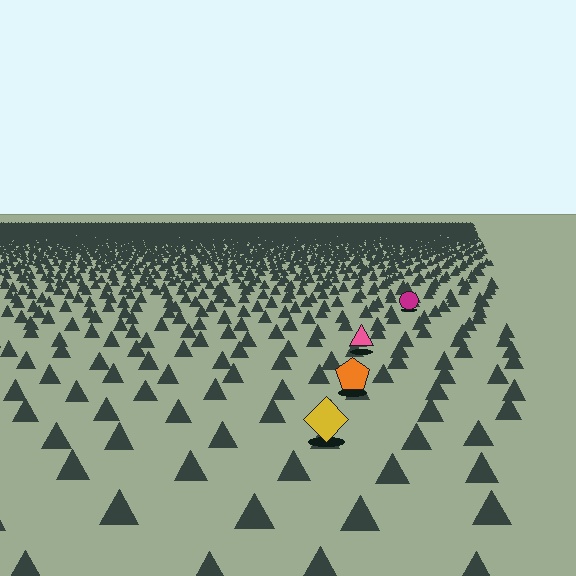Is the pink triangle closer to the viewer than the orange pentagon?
No. The orange pentagon is closer — you can tell from the texture gradient: the ground texture is coarser near it.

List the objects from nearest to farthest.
From nearest to farthest: the yellow diamond, the orange pentagon, the pink triangle, the magenta circle.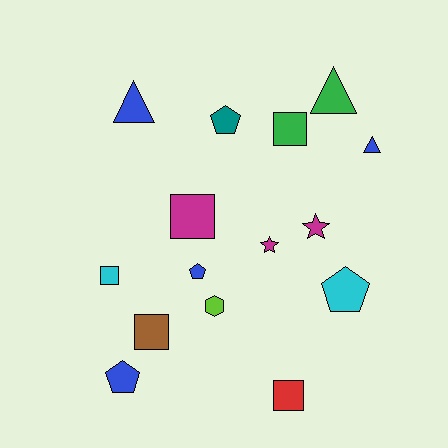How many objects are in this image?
There are 15 objects.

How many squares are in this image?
There are 5 squares.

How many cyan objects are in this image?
There are 2 cyan objects.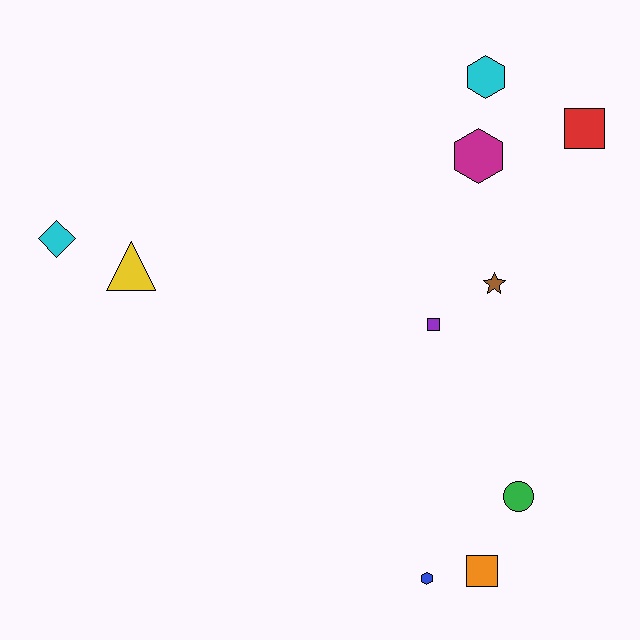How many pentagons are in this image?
There are no pentagons.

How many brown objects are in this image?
There is 1 brown object.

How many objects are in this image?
There are 10 objects.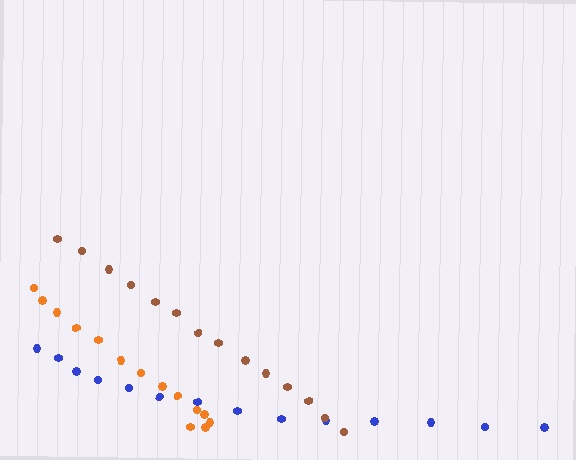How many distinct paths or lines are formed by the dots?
There are 3 distinct paths.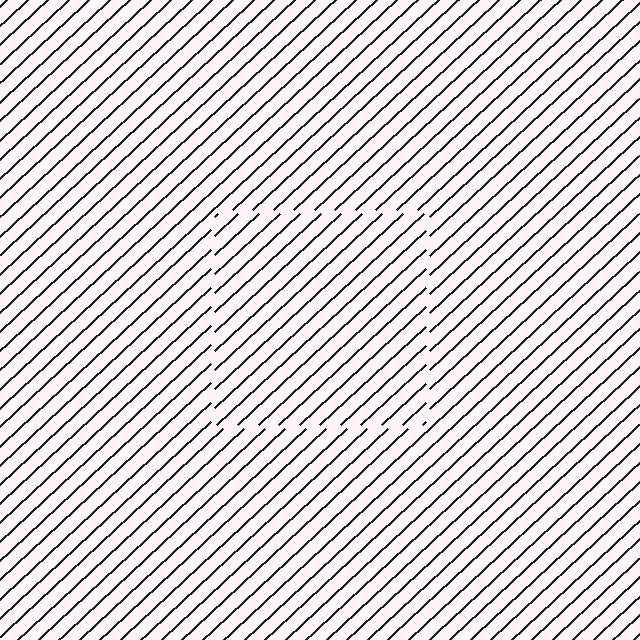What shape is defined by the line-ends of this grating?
An illusory square. The interior of the shape contains the same grating, shifted by half a period — the contour is defined by the phase discontinuity where line-ends from the inner and outer gratings abut.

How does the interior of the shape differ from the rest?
The interior of the shape contains the same grating, shifted by half a period — the contour is defined by the phase discontinuity where line-ends from the inner and outer gratings abut.